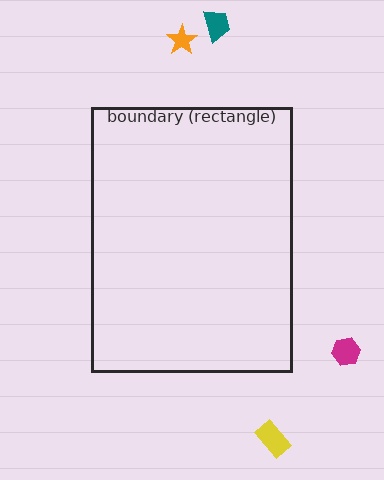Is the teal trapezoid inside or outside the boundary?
Outside.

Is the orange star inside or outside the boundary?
Outside.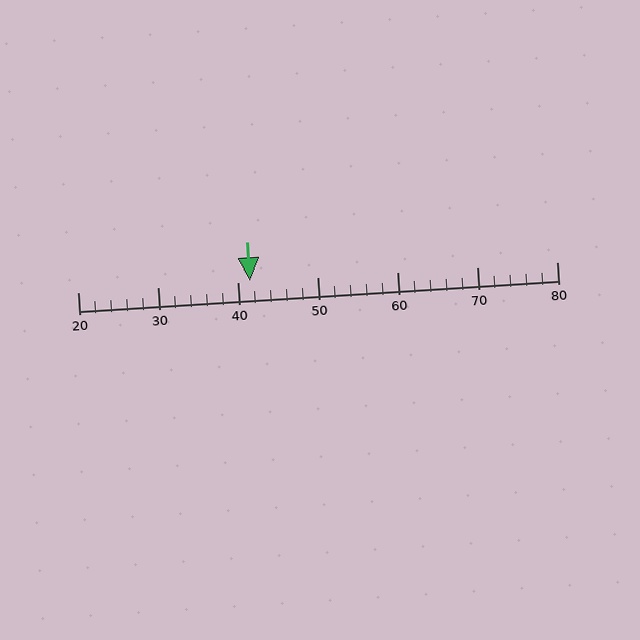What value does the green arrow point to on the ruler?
The green arrow points to approximately 42.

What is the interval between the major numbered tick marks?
The major tick marks are spaced 10 units apart.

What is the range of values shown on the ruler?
The ruler shows values from 20 to 80.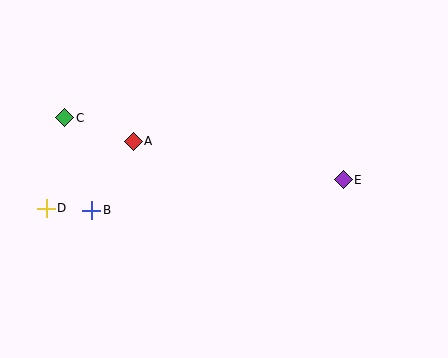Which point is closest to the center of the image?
Point A at (133, 141) is closest to the center.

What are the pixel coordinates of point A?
Point A is at (133, 141).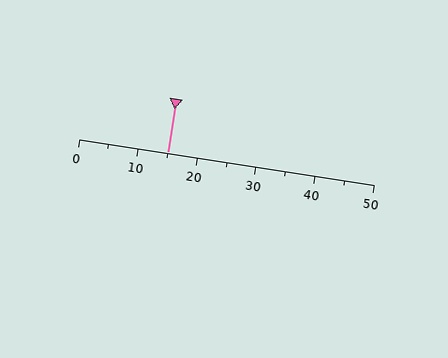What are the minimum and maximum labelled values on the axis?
The axis runs from 0 to 50.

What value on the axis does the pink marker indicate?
The marker indicates approximately 15.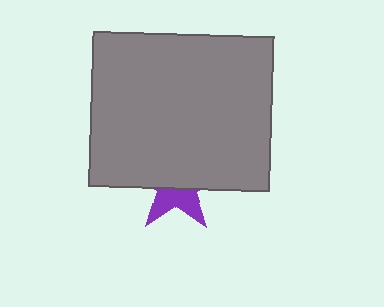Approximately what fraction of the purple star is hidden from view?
Roughly 60% of the purple star is hidden behind the gray rectangle.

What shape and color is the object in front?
The object in front is a gray rectangle.